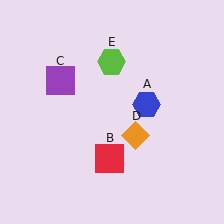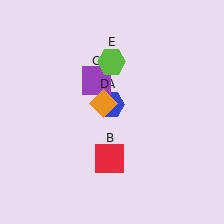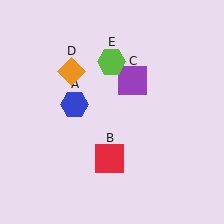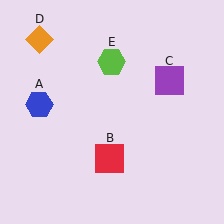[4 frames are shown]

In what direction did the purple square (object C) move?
The purple square (object C) moved right.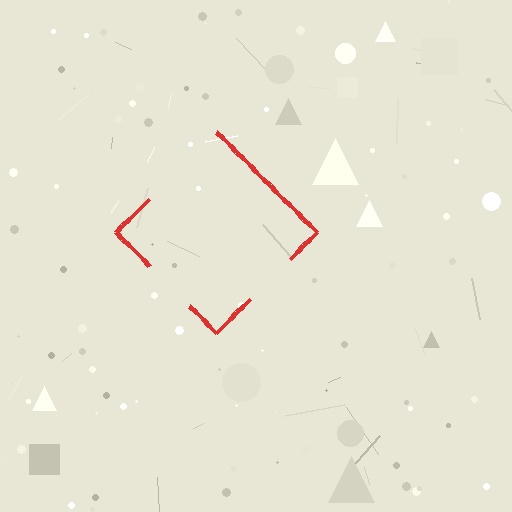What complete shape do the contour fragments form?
The contour fragments form a diamond.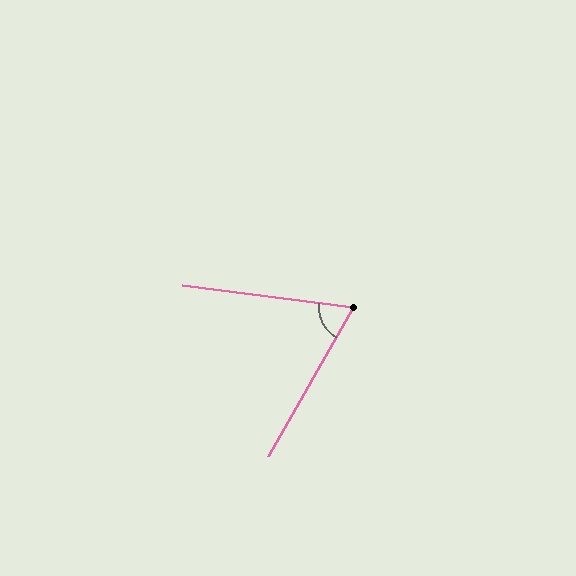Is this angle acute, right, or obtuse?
It is acute.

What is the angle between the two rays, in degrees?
Approximately 67 degrees.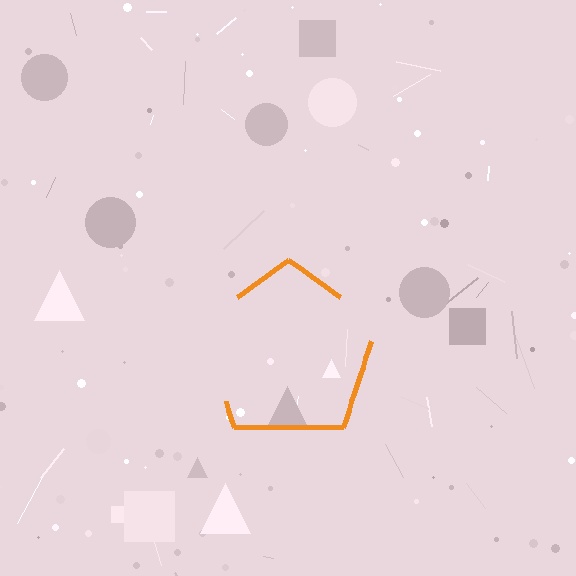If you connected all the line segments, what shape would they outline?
They would outline a pentagon.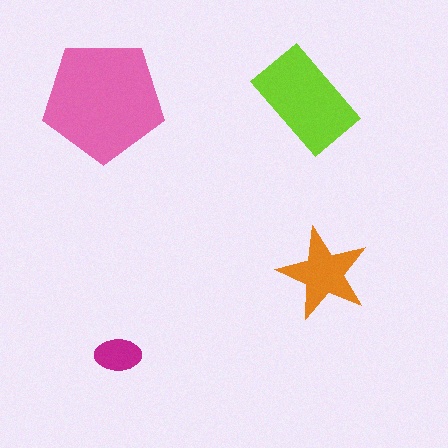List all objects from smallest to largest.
The magenta ellipse, the orange star, the lime rectangle, the pink pentagon.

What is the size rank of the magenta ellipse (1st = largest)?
4th.